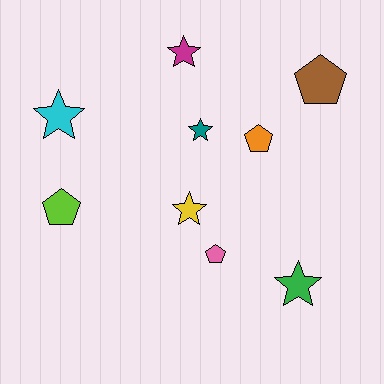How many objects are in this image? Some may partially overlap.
There are 9 objects.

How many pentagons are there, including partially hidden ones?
There are 4 pentagons.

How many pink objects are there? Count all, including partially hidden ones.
There is 1 pink object.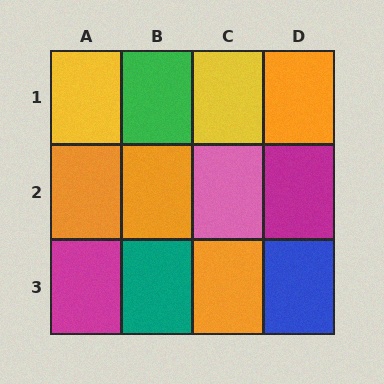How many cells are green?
1 cell is green.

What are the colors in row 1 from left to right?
Yellow, green, yellow, orange.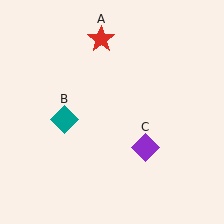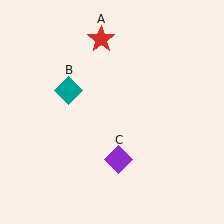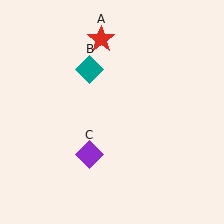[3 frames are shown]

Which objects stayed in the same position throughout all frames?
Red star (object A) remained stationary.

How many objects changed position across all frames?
2 objects changed position: teal diamond (object B), purple diamond (object C).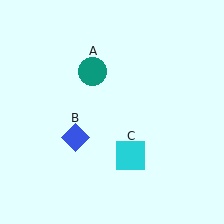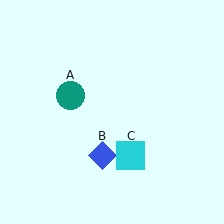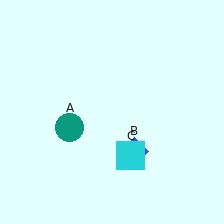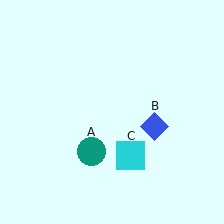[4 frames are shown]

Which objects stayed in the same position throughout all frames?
Cyan square (object C) remained stationary.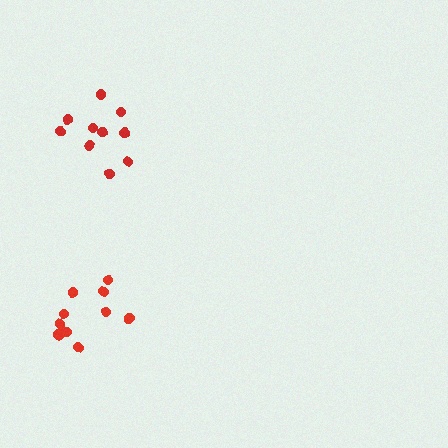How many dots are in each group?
Group 1: 11 dots, Group 2: 10 dots (21 total).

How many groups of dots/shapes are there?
There are 2 groups.